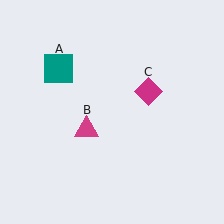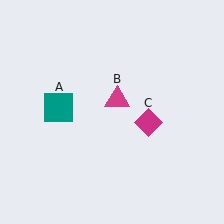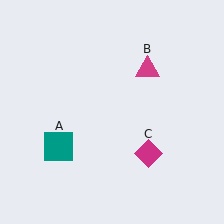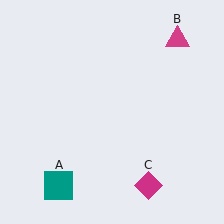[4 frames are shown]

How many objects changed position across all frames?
3 objects changed position: teal square (object A), magenta triangle (object B), magenta diamond (object C).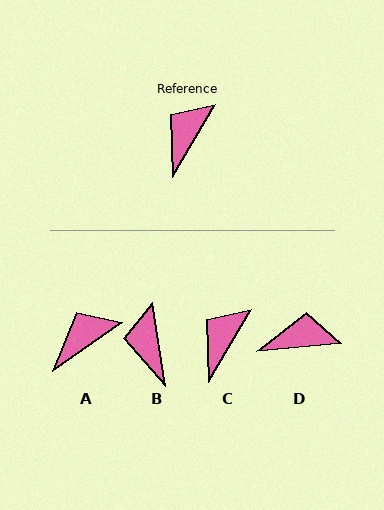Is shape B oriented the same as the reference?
No, it is off by about 39 degrees.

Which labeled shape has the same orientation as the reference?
C.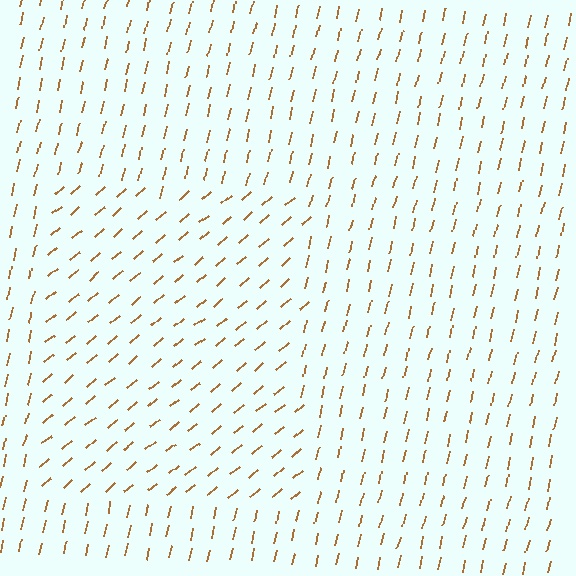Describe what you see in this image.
The image is filled with small brown line segments. A rectangle region in the image has lines oriented differently from the surrounding lines, creating a visible texture boundary.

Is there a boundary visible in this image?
Yes, there is a texture boundary formed by a change in line orientation.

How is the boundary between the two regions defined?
The boundary is defined purely by a change in line orientation (approximately 36 degrees difference). All lines are the same color and thickness.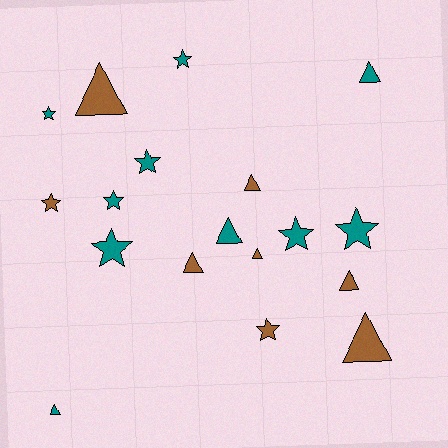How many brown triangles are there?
There are 6 brown triangles.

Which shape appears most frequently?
Star, with 9 objects.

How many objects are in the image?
There are 18 objects.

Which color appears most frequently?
Teal, with 10 objects.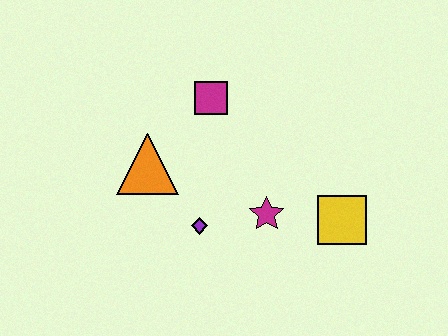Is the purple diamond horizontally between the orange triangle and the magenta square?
Yes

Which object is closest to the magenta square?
The orange triangle is closest to the magenta square.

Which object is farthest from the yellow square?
The orange triangle is farthest from the yellow square.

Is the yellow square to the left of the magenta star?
No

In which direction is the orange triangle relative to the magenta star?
The orange triangle is to the left of the magenta star.